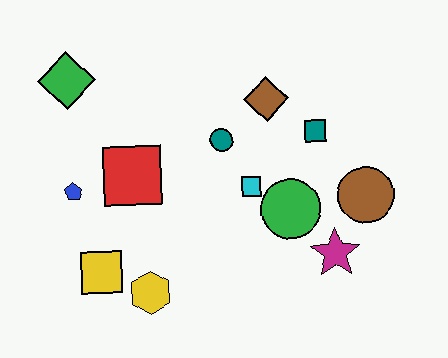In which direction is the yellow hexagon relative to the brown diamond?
The yellow hexagon is below the brown diamond.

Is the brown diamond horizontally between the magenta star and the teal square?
No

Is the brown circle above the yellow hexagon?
Yes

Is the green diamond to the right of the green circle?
No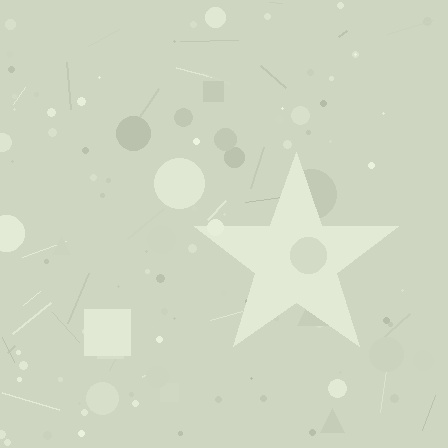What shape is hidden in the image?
A star is hidden in the image.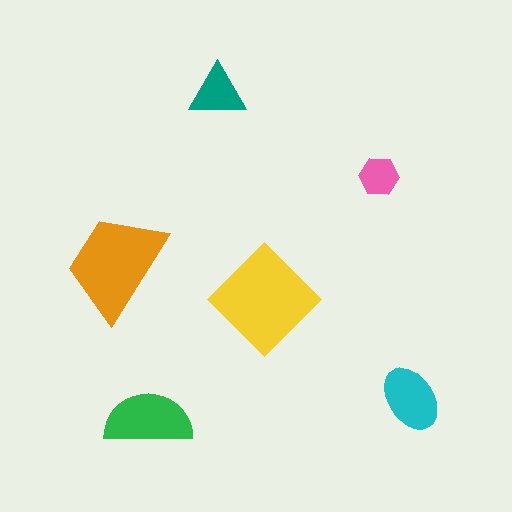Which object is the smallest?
The pink hexagon.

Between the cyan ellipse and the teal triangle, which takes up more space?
The cyan ellipse.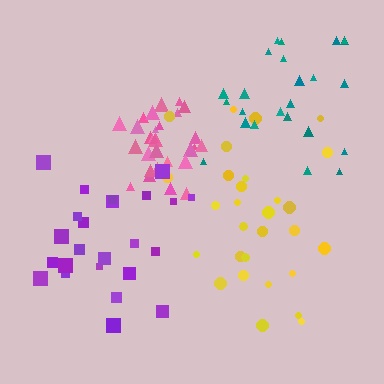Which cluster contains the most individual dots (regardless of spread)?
Pink (30).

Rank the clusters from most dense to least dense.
pink, purple, yellow, teal.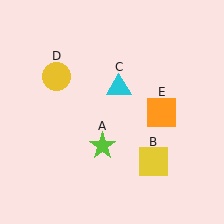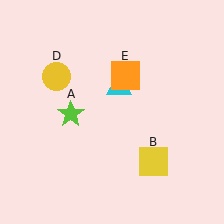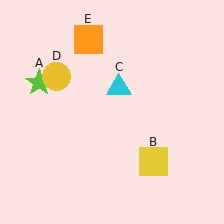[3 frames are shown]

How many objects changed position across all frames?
2 objects changed position: lime star (object A), orange square (object E).